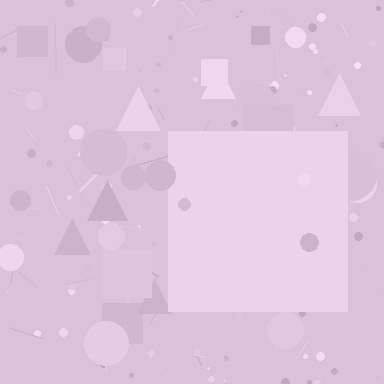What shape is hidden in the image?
A square is hidden in the image.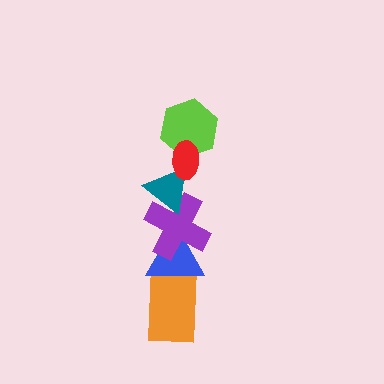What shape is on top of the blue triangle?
The purple cross is on top of the blue triangle.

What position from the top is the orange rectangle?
The orange rectangle is 6th from the top.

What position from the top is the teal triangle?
The teal triangle is 3rd from the top.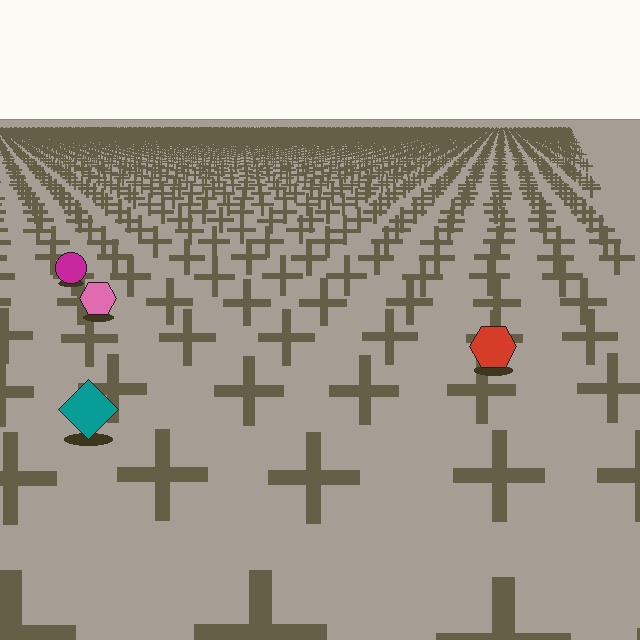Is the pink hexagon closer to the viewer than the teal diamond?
No. The teal diamond is closer — you can tell from the texture gradient: the ground texture is coarser near it.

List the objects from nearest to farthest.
From nearest to farthest: the teal diamond, the red hexagon, the pink hexagon, the magenta circle.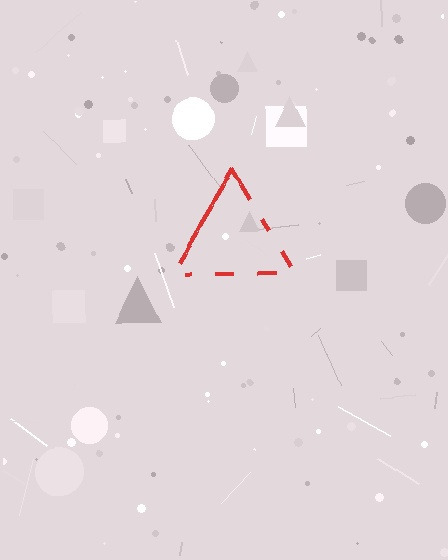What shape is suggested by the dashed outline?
The dashed outline suggests a triangle.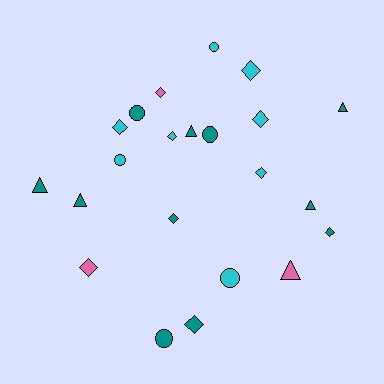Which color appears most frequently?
Teal, with 11 objects.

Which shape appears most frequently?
Diamond, with 10 objects.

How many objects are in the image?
There are 22 objects.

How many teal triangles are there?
There are 5 teal triangles.